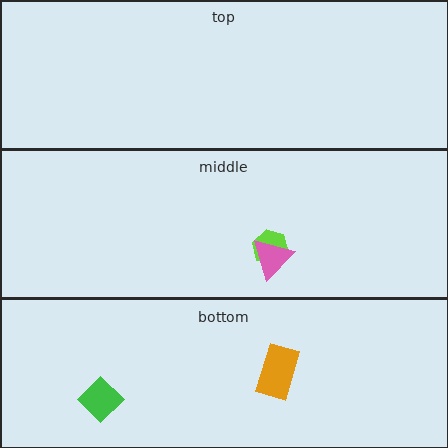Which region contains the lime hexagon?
The middle region.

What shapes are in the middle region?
The lime hexagon, the pink triangle.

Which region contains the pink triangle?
The middle region.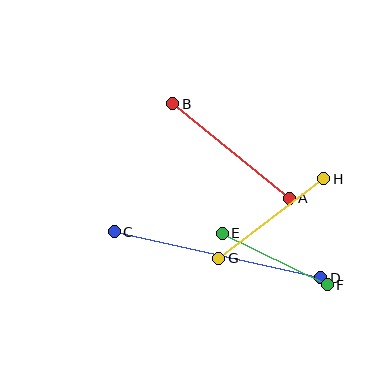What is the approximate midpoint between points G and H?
The midpoint is at approximately (271, 218) pixels.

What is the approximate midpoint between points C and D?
The midpoint is at approximately (218, 255) pixels.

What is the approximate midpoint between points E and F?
The midpoint is at approximately (275, 259) pixels.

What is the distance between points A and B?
The distance is approximately 150 pixels.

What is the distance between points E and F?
The distance is approximately 117 pixels.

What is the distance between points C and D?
The distance is approximately 212 pixels.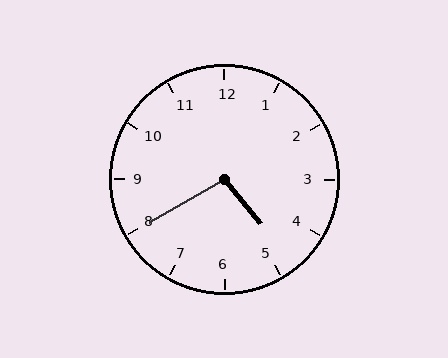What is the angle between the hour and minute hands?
Approximately 100 degrees.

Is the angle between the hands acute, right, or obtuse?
It is obtuse.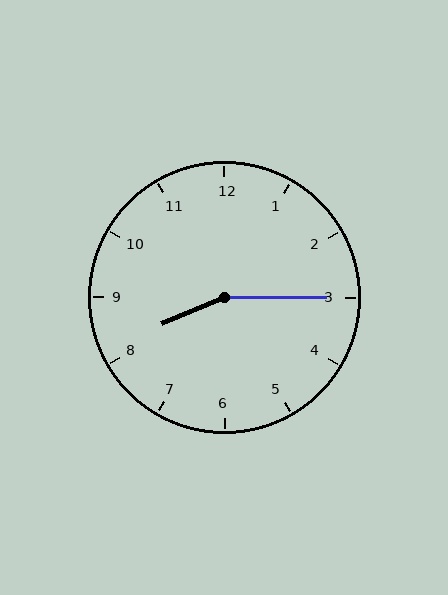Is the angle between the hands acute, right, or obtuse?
It is obtuse.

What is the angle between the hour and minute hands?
Approximately 158 degrees.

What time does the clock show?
8:15.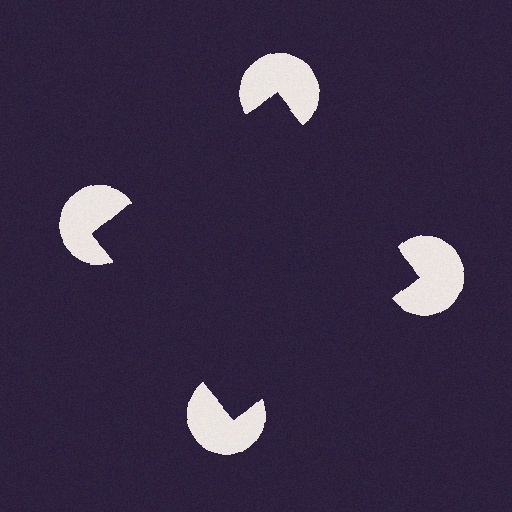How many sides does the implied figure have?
4 sides.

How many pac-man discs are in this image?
There are 4 — one at each vertex of the illusory square.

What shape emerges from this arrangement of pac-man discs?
An illusory square — its edges are inferred from the aligned wedge cuts in the pac-man discs, not physically drawn.